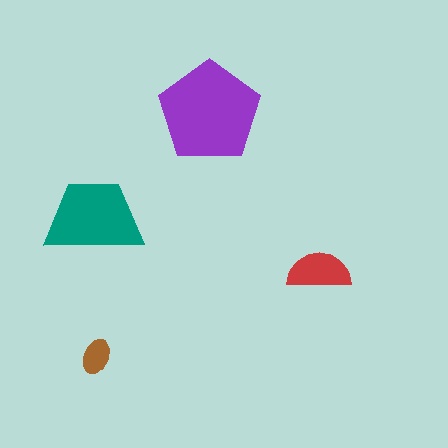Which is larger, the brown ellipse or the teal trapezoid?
The teal trapezoid.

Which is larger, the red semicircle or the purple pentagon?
The purple pentagon.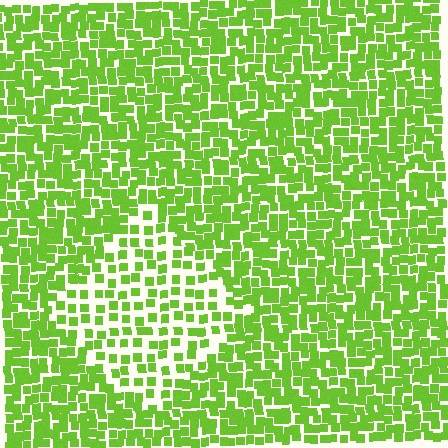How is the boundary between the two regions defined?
The boundary is defined by a change in element density (approximately 1.9x ratio). All elements are the same color, size, and shape.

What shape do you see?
I see a diamond.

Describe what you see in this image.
The image contains small lime elements arranged at two different densities. A diamond-shaped region is visible where the elements are less densely packed than the surrounding area.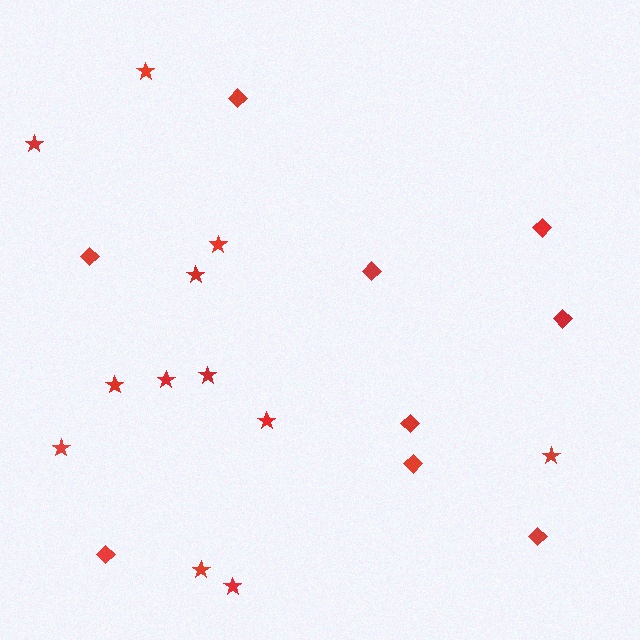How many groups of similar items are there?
There are 2 groups: one group of stars (12) and one group of diamonds (9).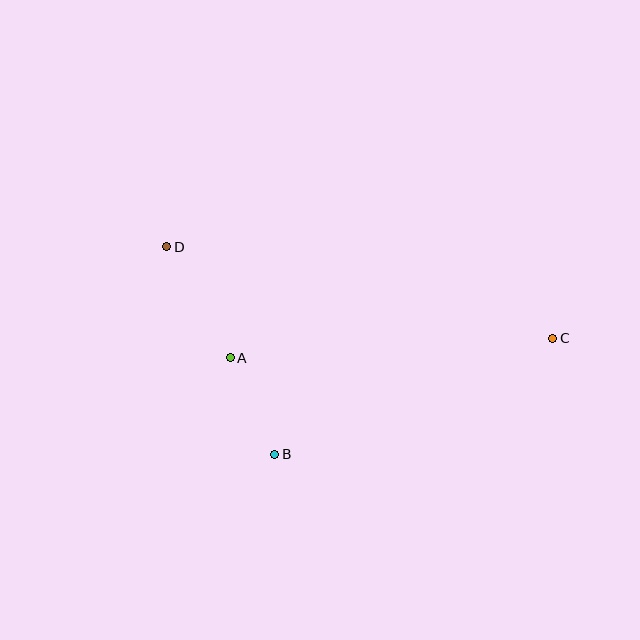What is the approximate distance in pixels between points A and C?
The distance between A and C is approximately 323 pixels.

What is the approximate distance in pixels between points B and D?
The distance between B and D is approximately 234 pixels.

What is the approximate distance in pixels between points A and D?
The distance between A and D is approximately 128 pixels.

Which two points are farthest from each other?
Points C and D are farthest from each other.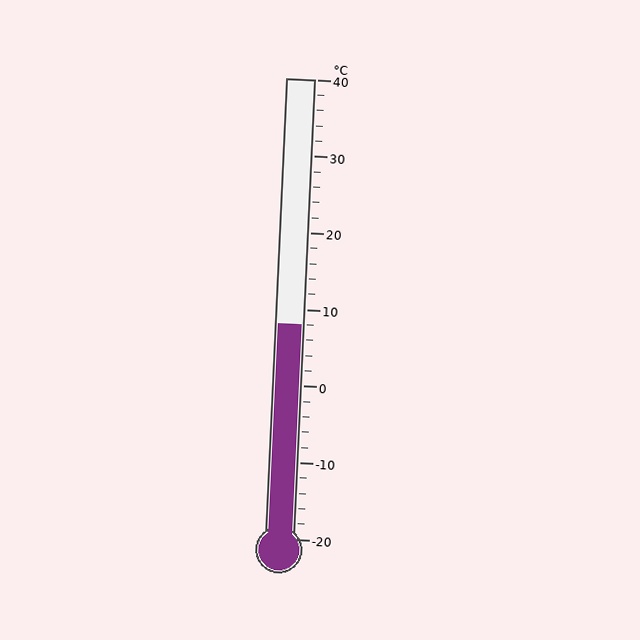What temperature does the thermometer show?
The thermometer shows approximately 8°C.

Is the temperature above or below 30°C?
The temperature is below 30°C.